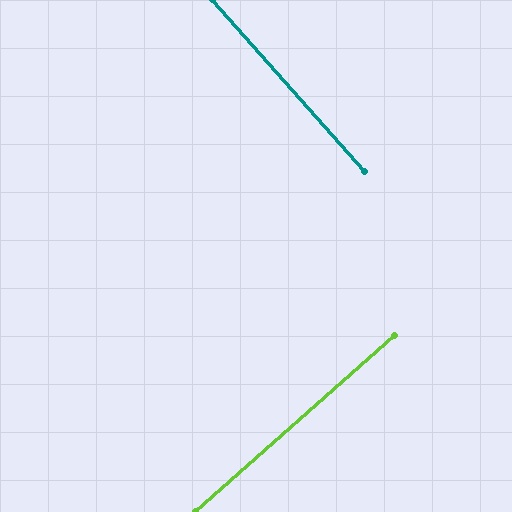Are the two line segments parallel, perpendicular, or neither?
Perpendicular — they meet at approximately 90°.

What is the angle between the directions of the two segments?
Approximately 90 degrees.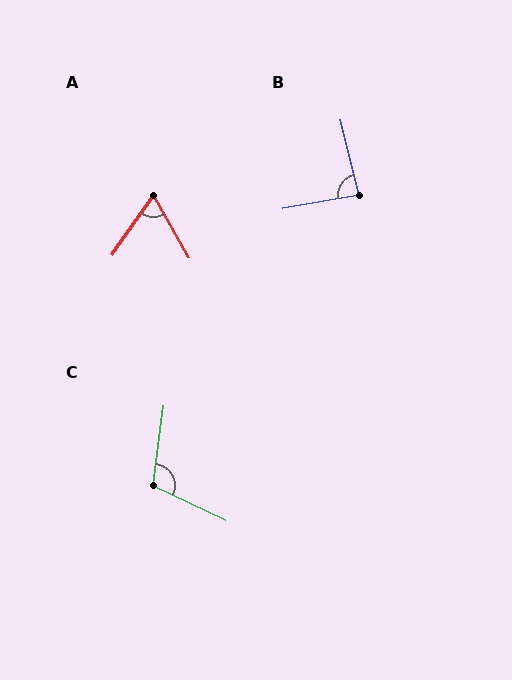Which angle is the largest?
C, at approximately 108 degrees.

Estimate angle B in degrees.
Approximately 86 degrees.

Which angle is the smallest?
A, at approximately 64 degrees.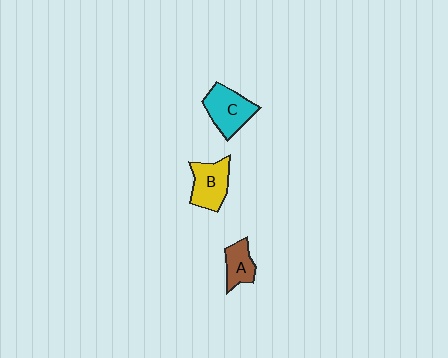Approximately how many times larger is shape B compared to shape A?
Approximately 1.4 times.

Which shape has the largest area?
Shape C (cyan).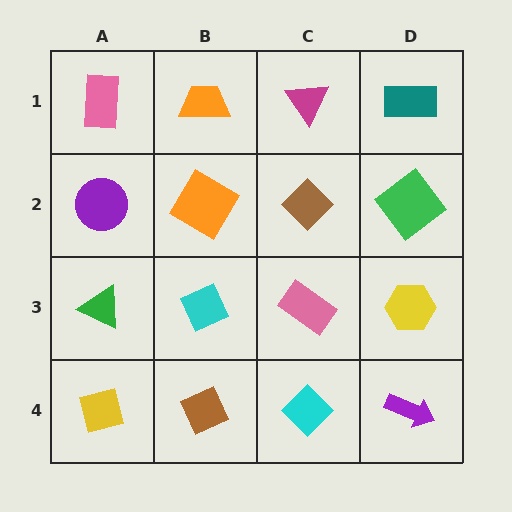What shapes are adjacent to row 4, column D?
A yellow hexagon (row 3, column D), a cyan diamond (row 4, column C).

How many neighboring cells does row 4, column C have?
3.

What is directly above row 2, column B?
An orange trapezoid.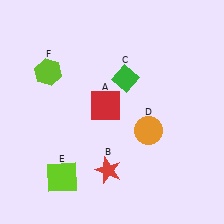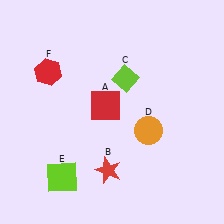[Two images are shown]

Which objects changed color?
C changed from green to lime. F changed from lime to red.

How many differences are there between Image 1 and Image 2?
There are 2 differences between the two images.